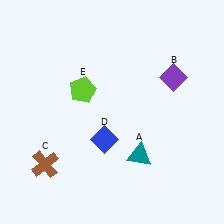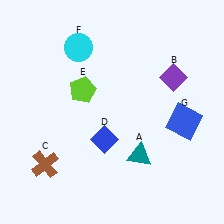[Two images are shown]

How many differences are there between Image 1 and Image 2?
There are 2 differences between the two images.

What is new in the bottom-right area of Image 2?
A blue square (G) was added in the bottom-right area of Image 2.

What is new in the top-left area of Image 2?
A cyan circle (F) was added in the top-left area of Image 2.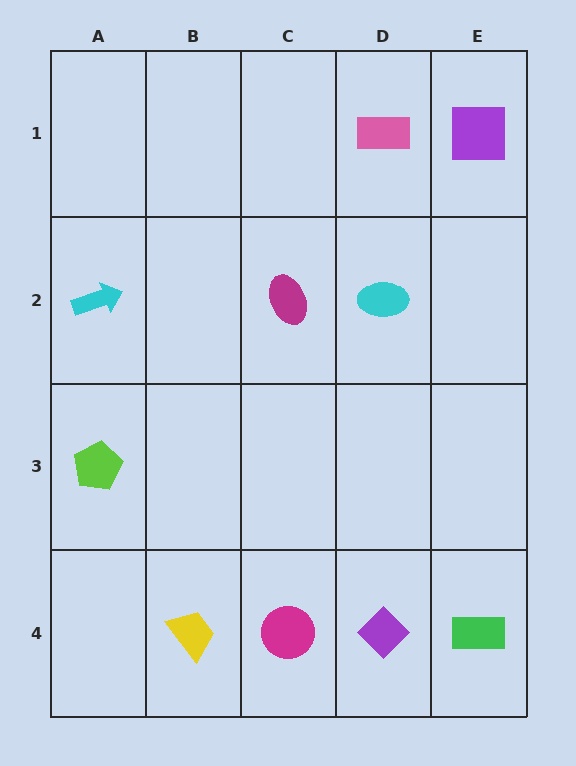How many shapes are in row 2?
3 shapes.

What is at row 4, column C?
A magenta circle.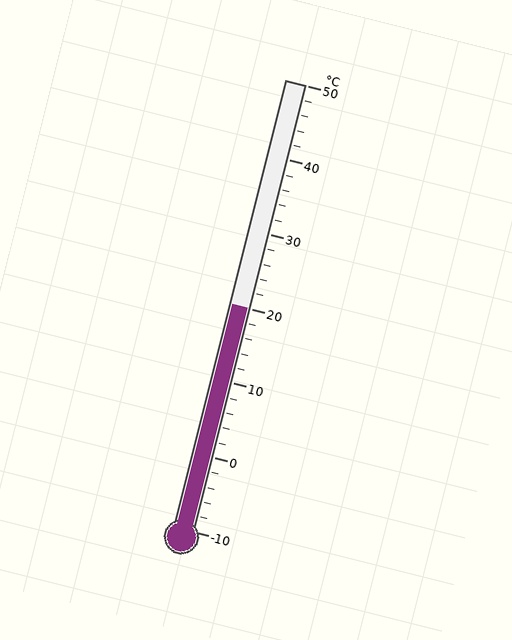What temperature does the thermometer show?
The thermometer shows approximately 20°C.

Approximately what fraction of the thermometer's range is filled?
The thermometer is filled to approximately 50% of its range.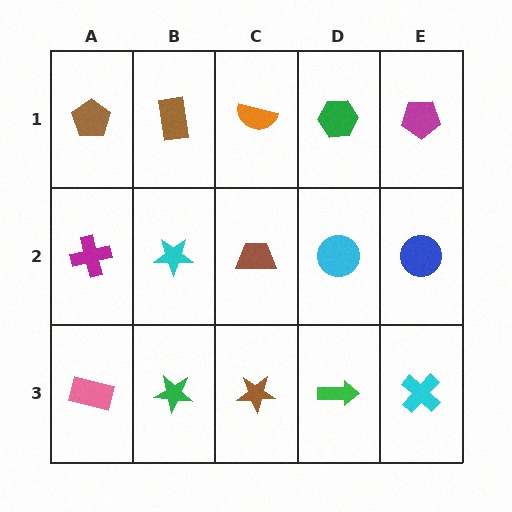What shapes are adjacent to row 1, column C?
A brown trapezoid (row 2, column C), a brown rectangle (row 1, column B), a green hexagon (row 1, column D).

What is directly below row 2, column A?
A pink rectangle.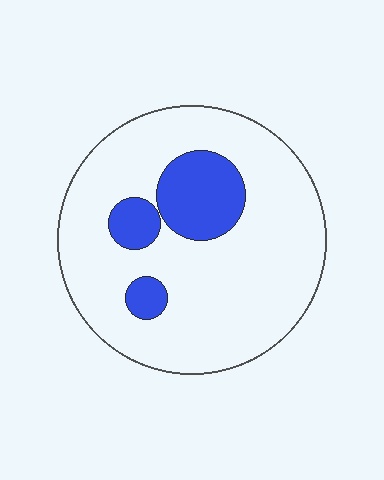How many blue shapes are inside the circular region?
3.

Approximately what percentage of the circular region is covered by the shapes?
Approximately 20%.